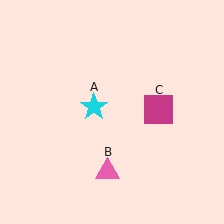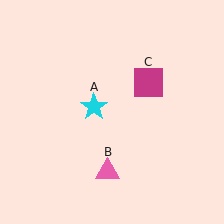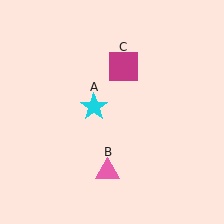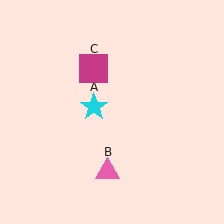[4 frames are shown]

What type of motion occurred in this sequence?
The magenta square (object C) rotated counterclockwise around the center of the scene.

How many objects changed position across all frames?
1 object changed position: magenta square (object C).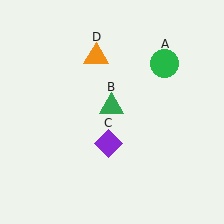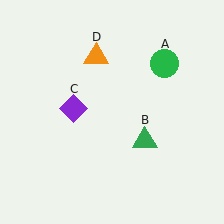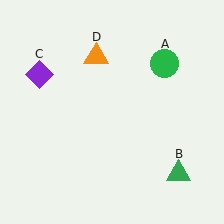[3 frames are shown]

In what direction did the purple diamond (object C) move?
The purple diamond (object C) moved up and to the left.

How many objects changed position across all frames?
2 objects changed position: green triangle (object B), purple diamond (object C).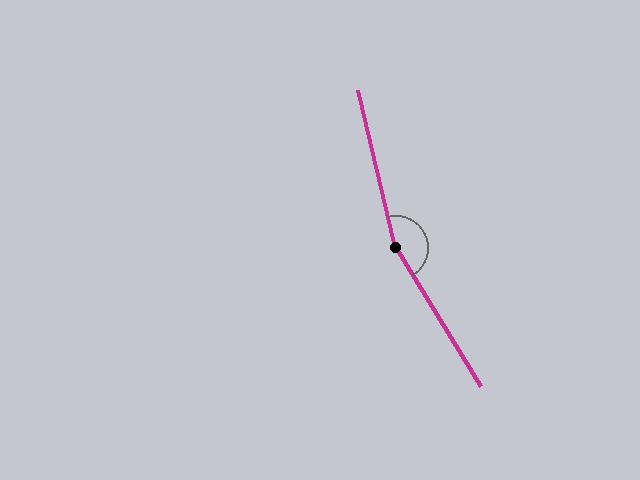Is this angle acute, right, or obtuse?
It is obtuse.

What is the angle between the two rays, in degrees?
Approximately 162 degrees.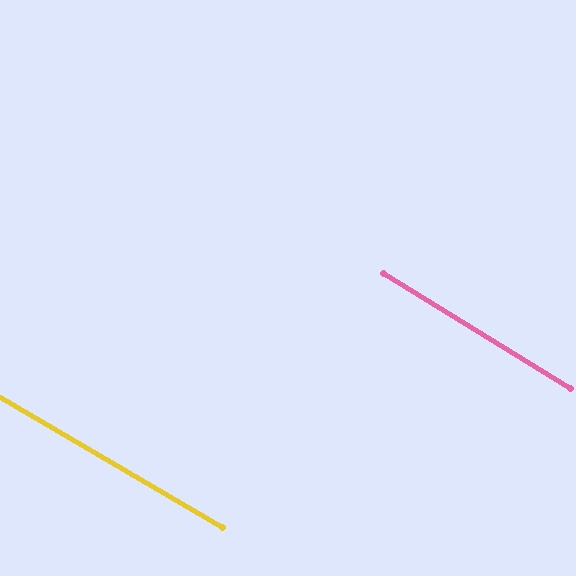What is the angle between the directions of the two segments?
Approximately 1 degree.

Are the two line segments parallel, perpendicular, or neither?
Parallel — their directions differ by only 1.3°.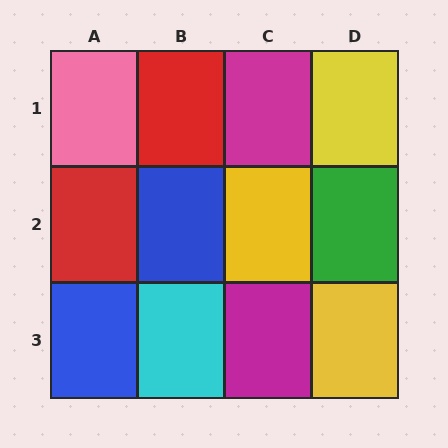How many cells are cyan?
1 cell is cyan.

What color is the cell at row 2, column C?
Yellow.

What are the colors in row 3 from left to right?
Blue, cyan, magenta, yellow.